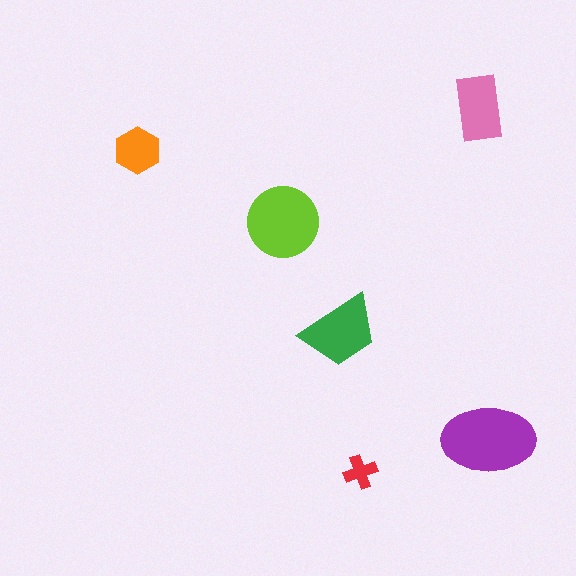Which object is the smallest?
The red cross.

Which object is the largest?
The purple ellipse.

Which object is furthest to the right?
The purple ellipse is rightmost.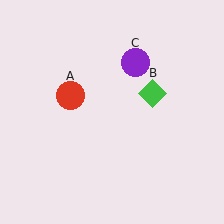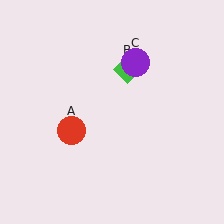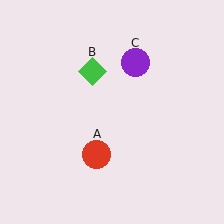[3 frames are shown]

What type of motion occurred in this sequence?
The red circle (object A), green diamond (object B) rotated counterclockwise around the center of the scene.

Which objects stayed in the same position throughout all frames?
Purple circle (object C) remained stationary.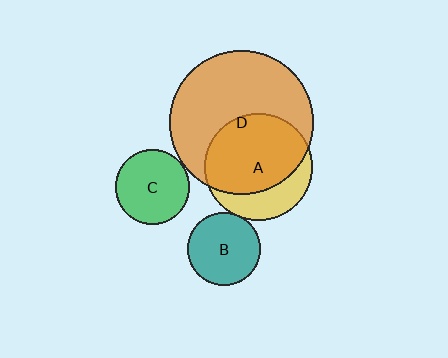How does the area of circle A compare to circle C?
Approximately 2.1 times.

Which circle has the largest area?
Circle D (orange).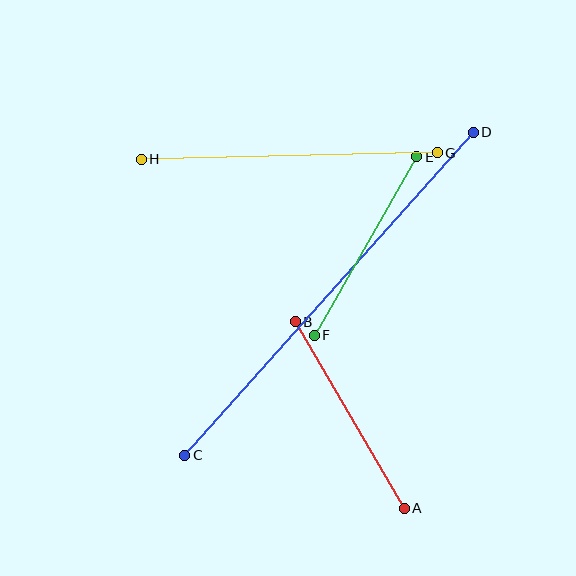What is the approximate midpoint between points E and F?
The midpoint is at approximately (365, 246) pixels.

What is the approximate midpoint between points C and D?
The midpoint is at approximately (329, 294) pixels.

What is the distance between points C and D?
The distance is approximately 433 pixels.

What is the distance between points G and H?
The distance is approximately 296 pixels.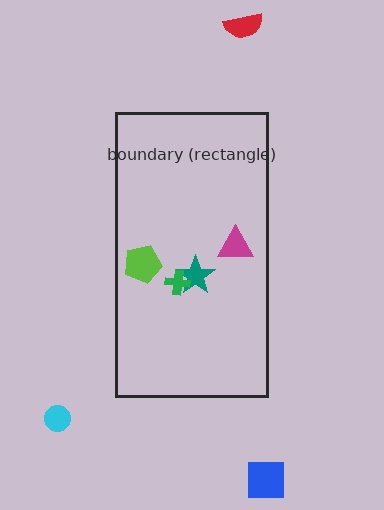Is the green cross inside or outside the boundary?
Inside.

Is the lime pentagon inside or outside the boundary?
Inside.